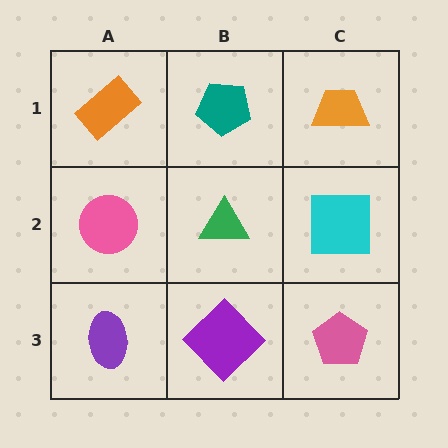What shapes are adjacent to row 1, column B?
A green triangle (row 2, column B), an orange rectangle (row 1, column A), an orange trapezoid (row 1, column C).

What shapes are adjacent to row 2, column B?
A teal pentagon (row 1, column B), a purple diamond (row 3, column B), a pink circle (row 2, column A), a cyan square (row 2, column C).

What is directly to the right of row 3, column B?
A pink pentagon.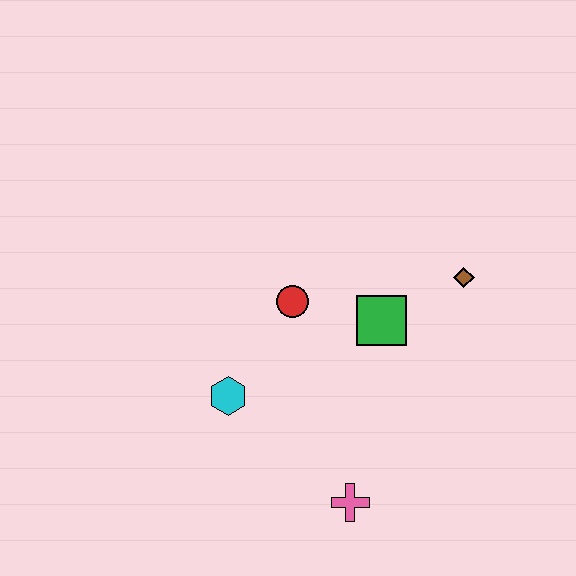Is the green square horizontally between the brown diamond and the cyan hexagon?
Yes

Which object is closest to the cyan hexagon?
The red circle is closest to the cyan hexagon.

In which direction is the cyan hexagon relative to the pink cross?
The cyan hexagon is to the left of the pink cross.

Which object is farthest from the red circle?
The pink cross is farthest from the red circle.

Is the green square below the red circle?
Yes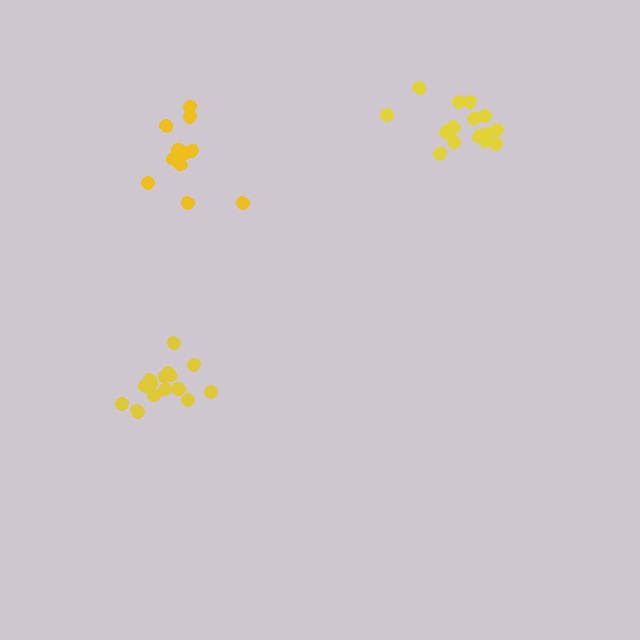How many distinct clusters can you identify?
There are 3 distinct clusters.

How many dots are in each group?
Group 1: 11 dots, Group 2: 15 dots, Group 3: 15 dots (41 total).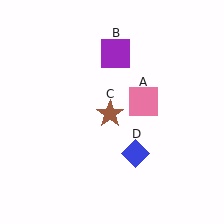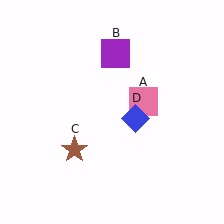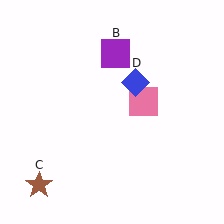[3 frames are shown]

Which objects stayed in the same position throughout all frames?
Pink square (object A) and purple square (object B) remained stationary.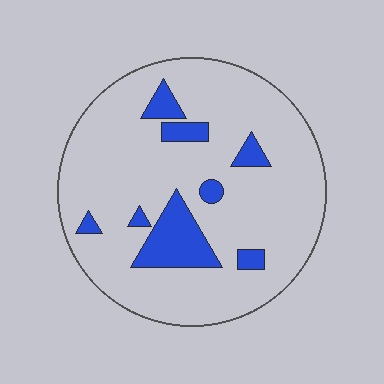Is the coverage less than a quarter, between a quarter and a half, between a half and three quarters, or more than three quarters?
Less than a quarter.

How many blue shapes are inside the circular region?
8.